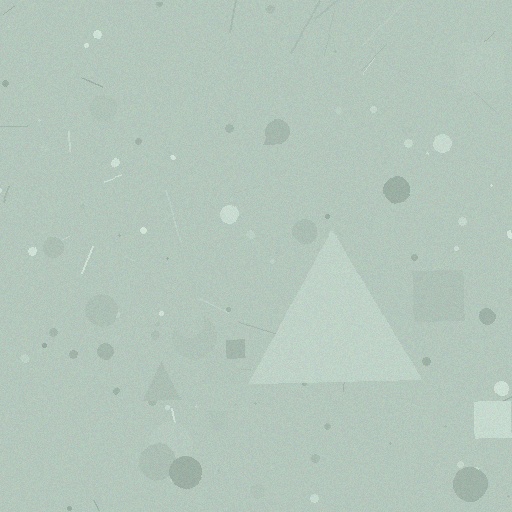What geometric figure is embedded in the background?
A triangle is embedded in the background.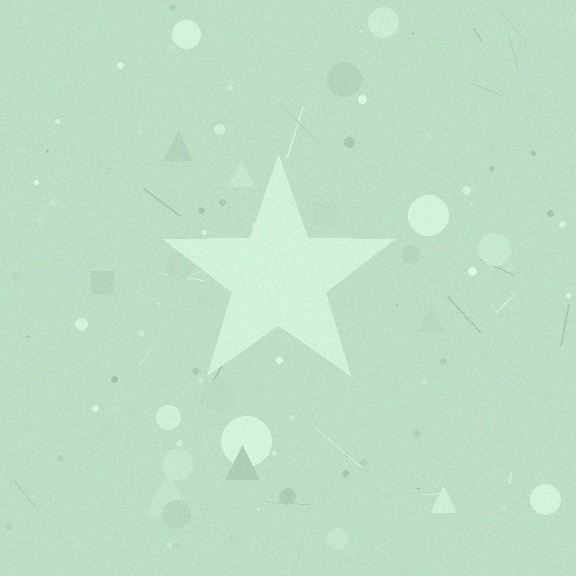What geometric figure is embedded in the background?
A star is embedded in the background.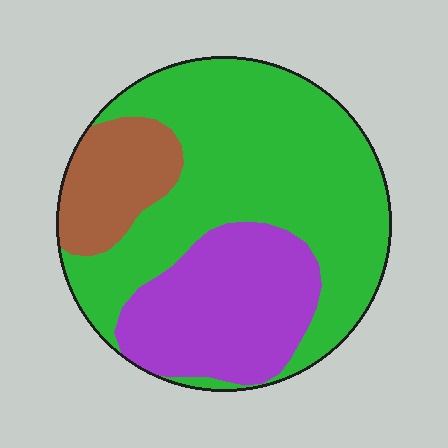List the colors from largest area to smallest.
From largest to smallest: green, purple, brown.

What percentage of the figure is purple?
Purple covers about 30% of the figure.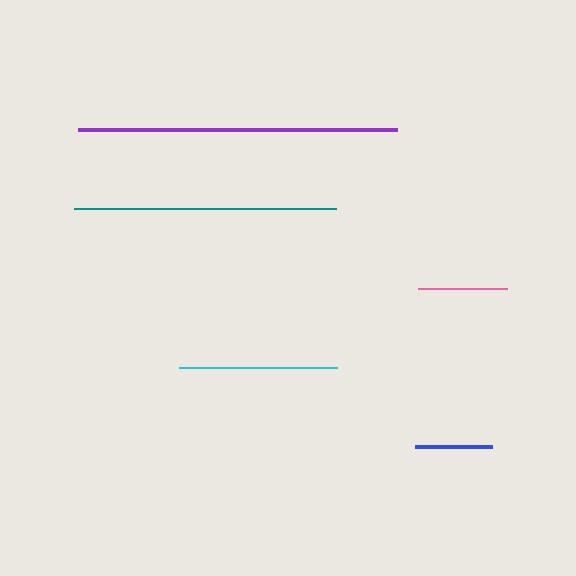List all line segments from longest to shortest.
From longest to shortest: purple, teal, cyan, pink, blue.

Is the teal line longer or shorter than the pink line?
The teal line is longer than the pink line.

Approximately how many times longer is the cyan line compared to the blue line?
The cyan line is approximately 2.0 times the length of the blue line.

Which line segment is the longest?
The purple line is the longest at approximately 319 pixels.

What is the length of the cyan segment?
The cyan segment is approximately 158 pixels long.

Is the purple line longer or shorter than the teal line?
The purple line is longer than the teal line.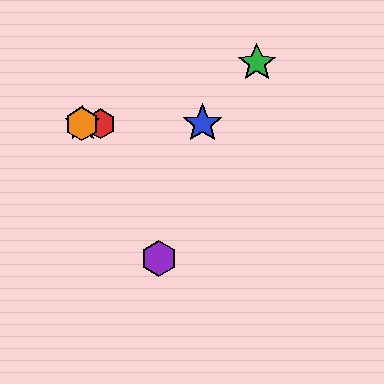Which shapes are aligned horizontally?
The red hexagon, the blue star, the yellow star, the orange hexagon are aligned horizontally.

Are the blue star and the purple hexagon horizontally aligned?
No, the blue star is at y≈124 and the purple hexagon is at y≈258.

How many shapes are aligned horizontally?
4 shapes (the red hexagon, the blue star, the yellow star, the orange hexagon) are aligned horizontally.